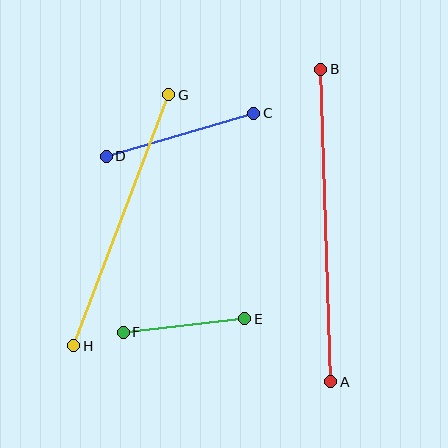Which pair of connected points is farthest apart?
Points A and B are farthest apart.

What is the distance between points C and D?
The distance is approximately 154 pixels.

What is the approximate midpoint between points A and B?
The midpoint is at approximately (326, 226) pixels.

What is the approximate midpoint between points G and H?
The midpoint is at approximately (121, 220) pixels.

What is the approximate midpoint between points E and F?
The midpoint is at approximately (184, 325) pixels.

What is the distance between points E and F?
The distance is approximately 123 pixels.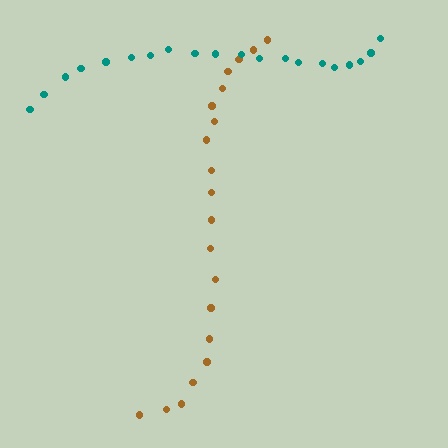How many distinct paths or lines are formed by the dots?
There are 2 distinct paths.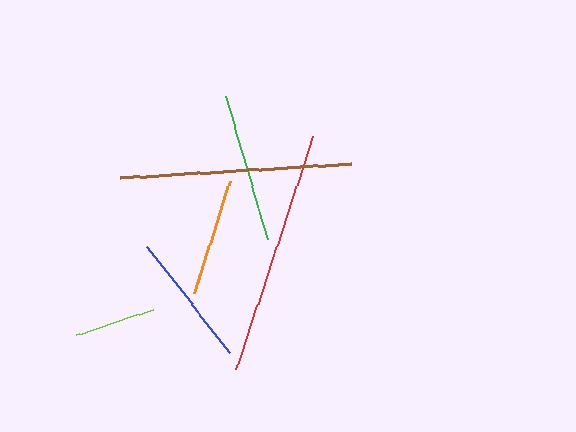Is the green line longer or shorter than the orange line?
The green line is longer than the orange line.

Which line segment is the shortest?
The lime line is the shortest at approximately 81 pixels.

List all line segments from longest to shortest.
From longest to shortest: red, brown, green, blue, orange, lime.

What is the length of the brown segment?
The brown segment is approximately 232 pixels long.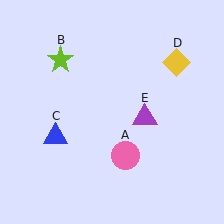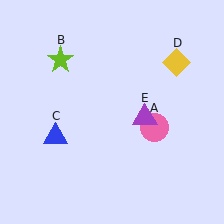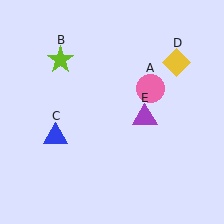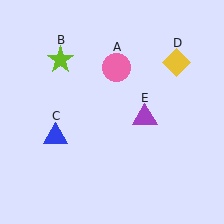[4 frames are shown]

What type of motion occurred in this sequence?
The pink circle (object A) rotated counterclockwise around the center of the scene.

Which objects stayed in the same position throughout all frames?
Lime star (object B) and blue triangle (object C) and yellow diamond (object D) and purple triangle (object E) remained stationary.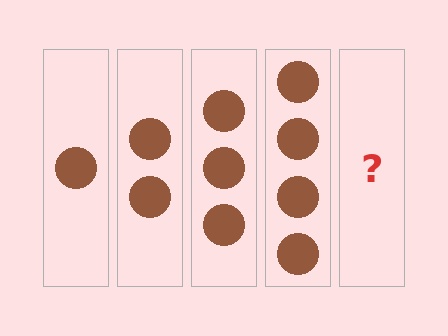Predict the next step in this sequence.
The next step is 5 circles.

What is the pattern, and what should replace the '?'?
The pattern is that each step adds one more circle. The '?' should be 5 circles.